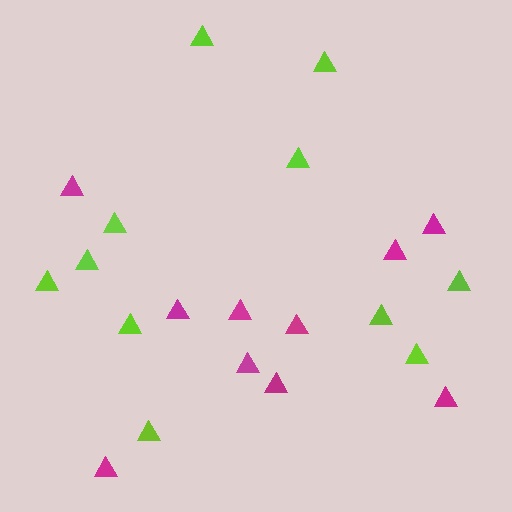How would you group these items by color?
There are 2 groups: one group of lime triangles (11) and one group of magenta triangles (10).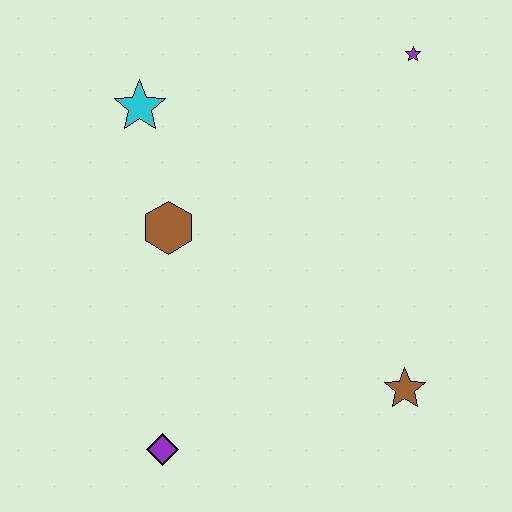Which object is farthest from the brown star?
The cyan star is farthest from the brown star.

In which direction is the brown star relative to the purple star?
The brown star is below the purple star.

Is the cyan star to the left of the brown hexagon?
Yes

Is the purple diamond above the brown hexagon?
No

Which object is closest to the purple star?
The cyan star is closest to the purple star.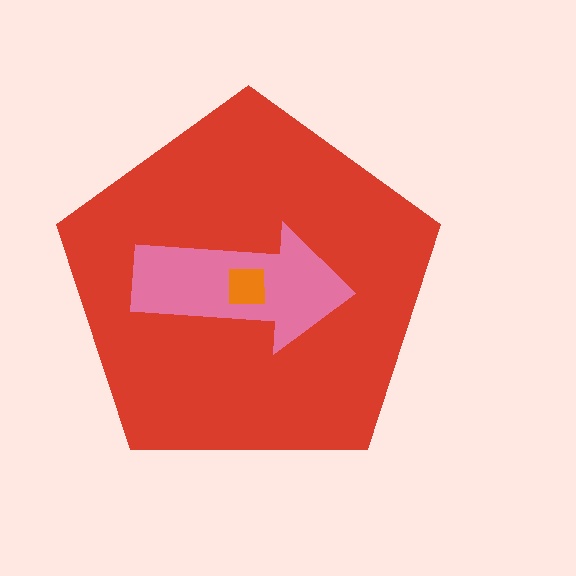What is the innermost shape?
The orange square.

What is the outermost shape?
The red pentagon.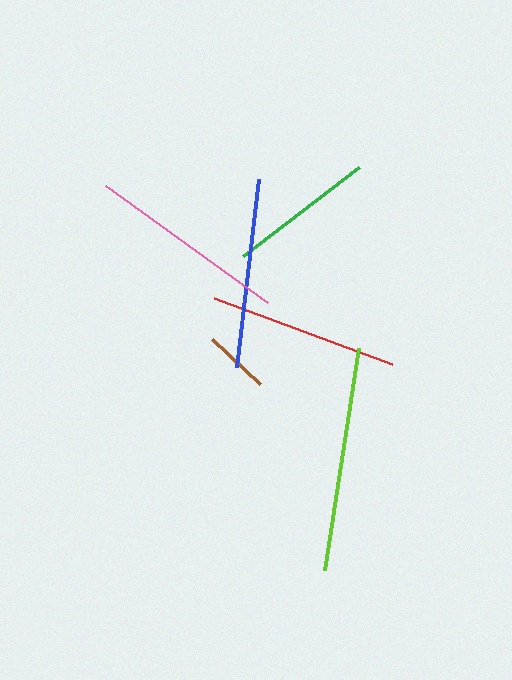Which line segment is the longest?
The lime line is the longest at approximately 225 pixels.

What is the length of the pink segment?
The pink segment is approximately 200 pixels long.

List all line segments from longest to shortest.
From longest to shortest: lime, pink, red, blue, green, brown.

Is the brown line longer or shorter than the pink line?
The pink line is longer than the brown line.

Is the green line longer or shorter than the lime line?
The lime line is longer than the green line.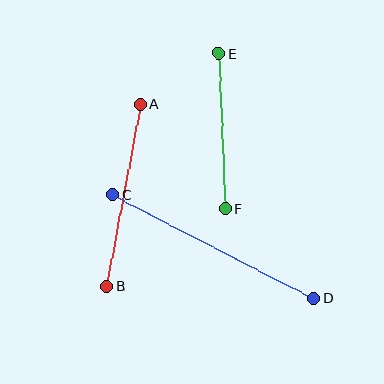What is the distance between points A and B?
The distance is approximately 185 pixels.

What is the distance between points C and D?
The distance is approximately 226 pixels.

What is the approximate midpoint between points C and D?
The midpoint is at approximately (213, 246) pixels.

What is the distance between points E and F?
The distance is approximately 155 pixels.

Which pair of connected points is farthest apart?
Points C and D are farthest apart.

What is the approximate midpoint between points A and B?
The midpoint is at approximately (123, 195) pixels.